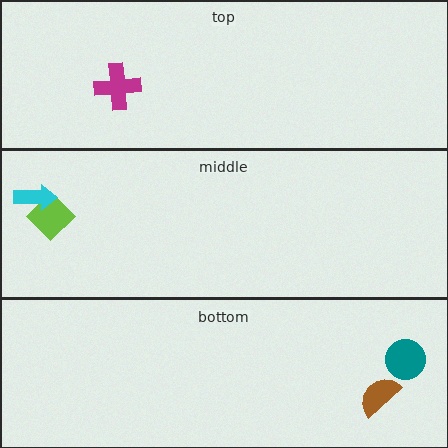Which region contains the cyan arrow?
The middle region.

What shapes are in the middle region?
The lime diamond, the cyan arrow.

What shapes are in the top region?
The magenta cross.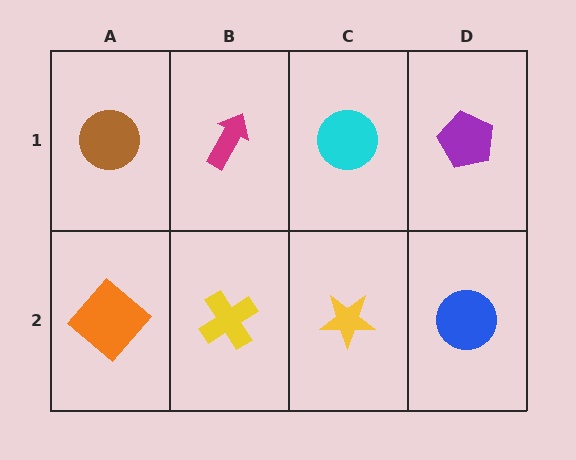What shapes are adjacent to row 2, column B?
A magenta arrow (row 1, column B), an orange diamond (row 2, column A), a yellow star (row 2, column C).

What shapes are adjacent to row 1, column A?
An orange diamond (row 2, column A), a magenta arrow (row 1, column B).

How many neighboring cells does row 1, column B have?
3.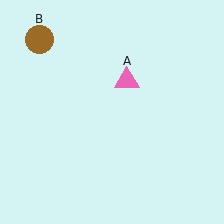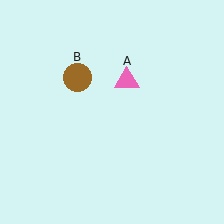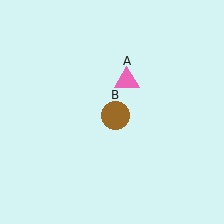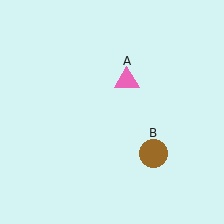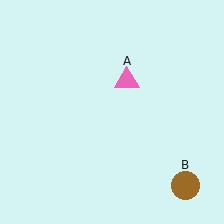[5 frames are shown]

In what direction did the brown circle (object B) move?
The brown circle (object B) moved down and to the right.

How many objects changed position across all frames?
1 object changed position: brown circle (object B).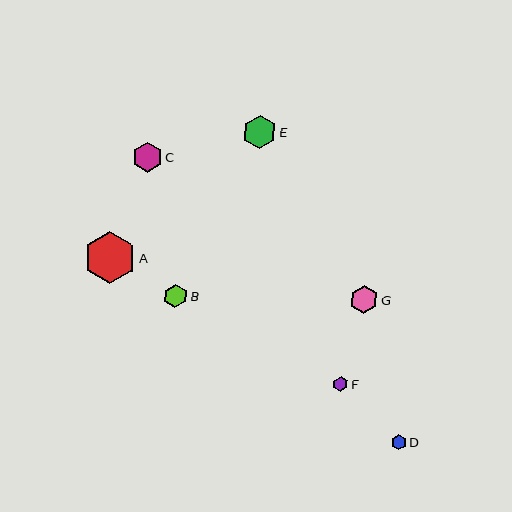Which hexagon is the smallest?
Hexagon D is the smallest with a size of approximately 15 pixels.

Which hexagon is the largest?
Hexagon A is the largest with a size of approximately 52 pixels.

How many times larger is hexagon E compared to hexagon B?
Hexagon E is approximately 1.4 times the size of hexagon B.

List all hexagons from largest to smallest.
From largest to smallest: A, E, C, G, B, F, D.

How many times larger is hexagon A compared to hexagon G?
Hexagon A is approximately 1.8 times the size of hexagon G.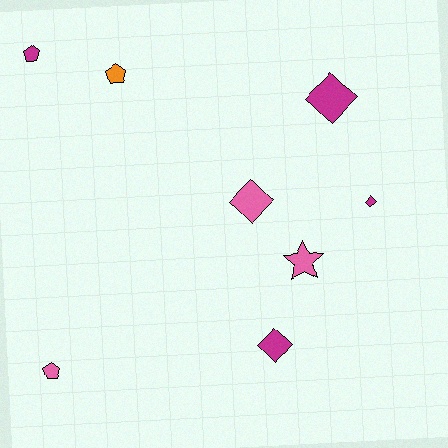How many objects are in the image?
There are 8 objects.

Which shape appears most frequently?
Diamond, with 4 objects.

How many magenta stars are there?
There are no magenta stars.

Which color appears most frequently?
Magenta, with 4 objects.